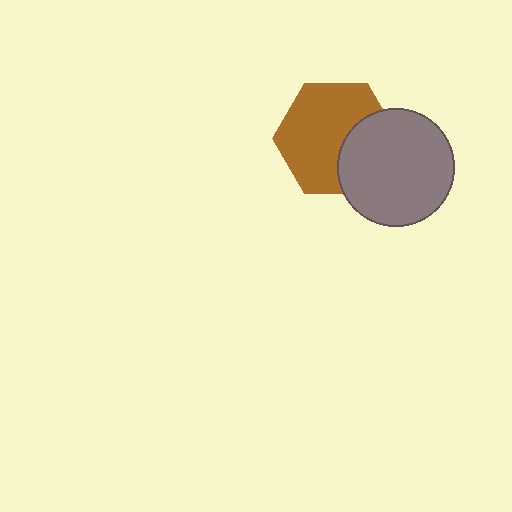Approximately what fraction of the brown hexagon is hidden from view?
Roughly 32% of the brown hexagon is hidden behind the gray circle.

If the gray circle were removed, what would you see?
You would see the complete brown hexagon.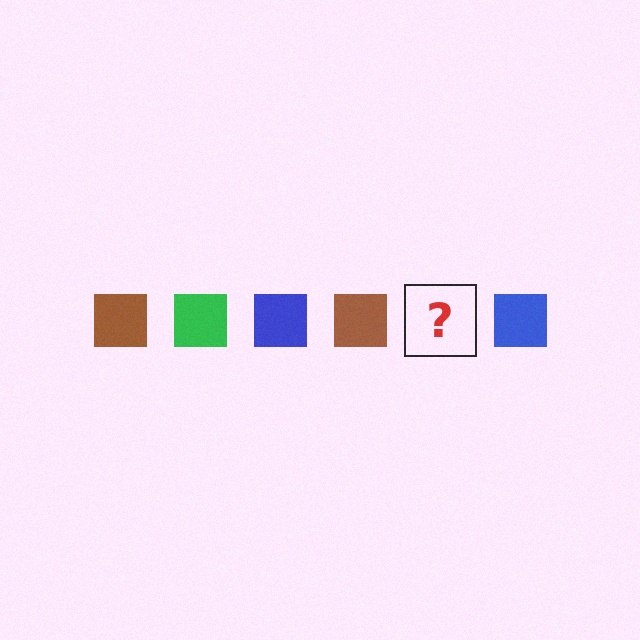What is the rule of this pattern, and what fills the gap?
The rule is that the pattern cycles through brown, green, blue squares. The gap should be filled with a green square.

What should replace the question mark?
The question mark should be replaced with a green square.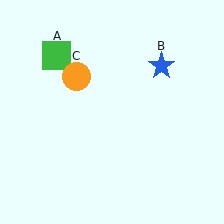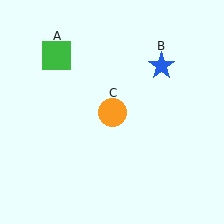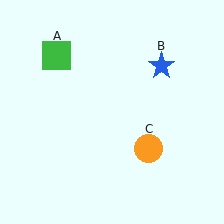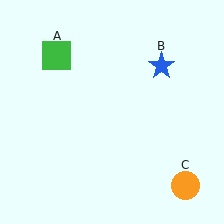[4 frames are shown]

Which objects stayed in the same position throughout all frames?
Green square (object A) and blue star (object B) remained stationary.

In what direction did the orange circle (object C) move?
The orange circle (object C) moved down and to the right.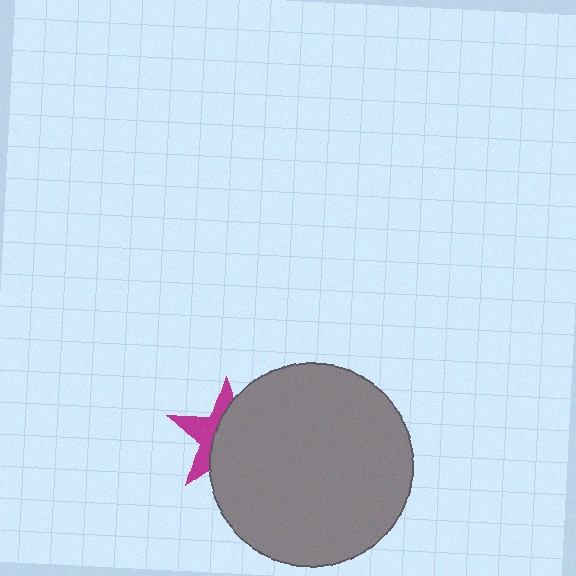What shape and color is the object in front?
The object in front is a gray circle.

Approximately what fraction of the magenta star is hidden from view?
Roughly 60% of the magenta star is hidden behind the gray circle.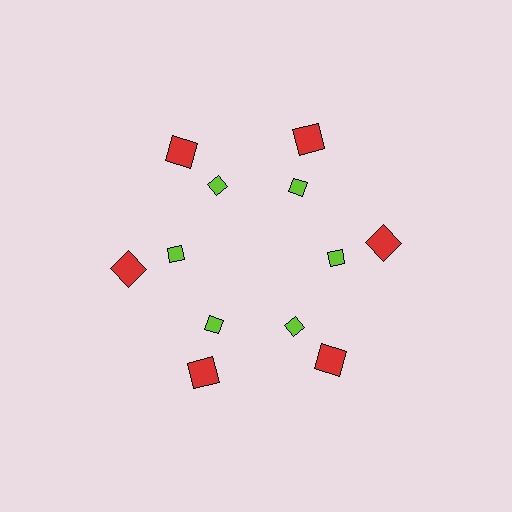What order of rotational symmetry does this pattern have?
This pattern has 6-fold rotational symmetry.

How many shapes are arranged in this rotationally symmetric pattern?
There are 12 shapes, arranged in 6 groups of 2.